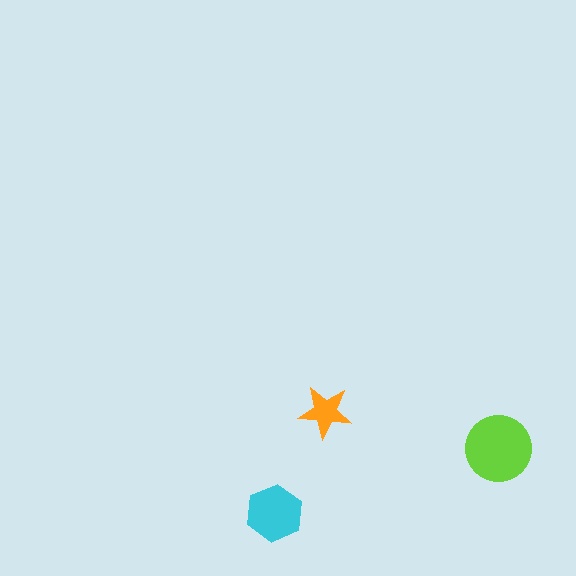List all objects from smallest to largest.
The orange star, the cyan hexagon, the lime circle.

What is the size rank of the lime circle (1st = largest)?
1st.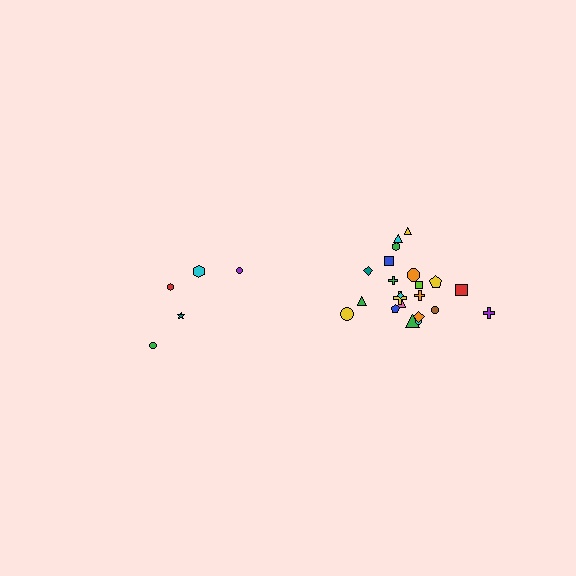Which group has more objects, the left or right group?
The right group.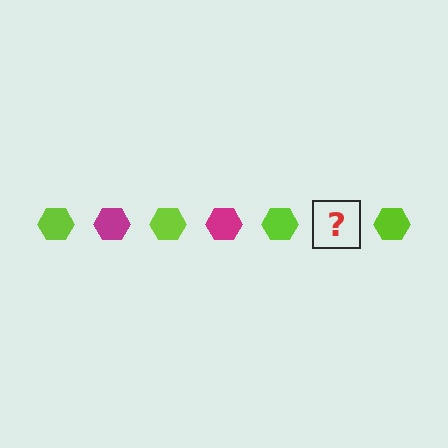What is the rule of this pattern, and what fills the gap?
The rule is that the pattern cycles through lime, magenta hexagons. The gap should be filled with a magenta hexagon.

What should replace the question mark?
The question mark should be replaced with a magenta hexagon.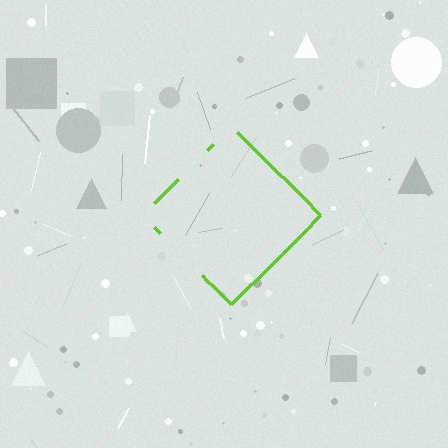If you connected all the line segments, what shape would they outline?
They would outline a diamond.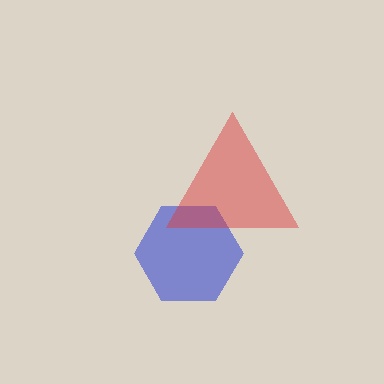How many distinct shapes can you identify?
There are 2 distinct shapes: a blue hexagon, a red triangle.